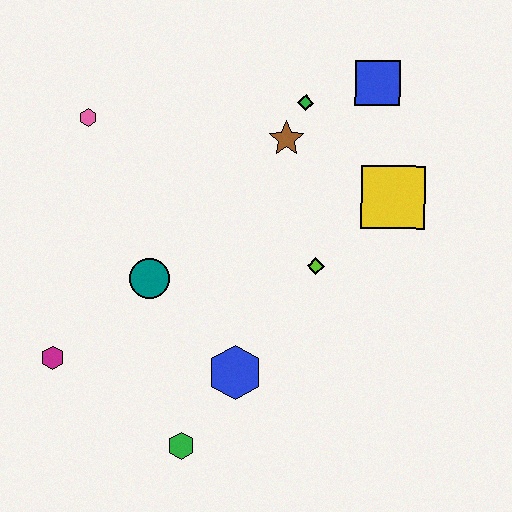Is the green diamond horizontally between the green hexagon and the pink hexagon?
No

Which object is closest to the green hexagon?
The blue hexagon is closest to the green hexagon.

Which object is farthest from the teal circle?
The blue square is farthest from the teal circle.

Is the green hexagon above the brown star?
No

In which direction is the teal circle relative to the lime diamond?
The teal circle is to the left of the lime diamond.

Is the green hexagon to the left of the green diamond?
Yes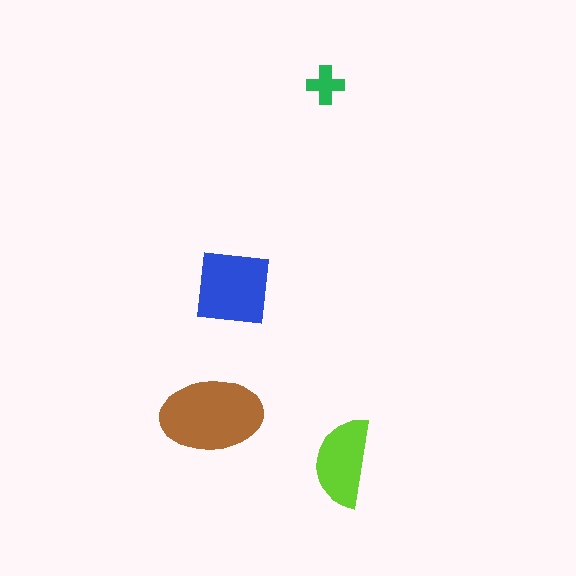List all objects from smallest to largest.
The green cross, the lime semicircle, the blue square, the brown ellipse.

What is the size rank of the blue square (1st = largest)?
2nd.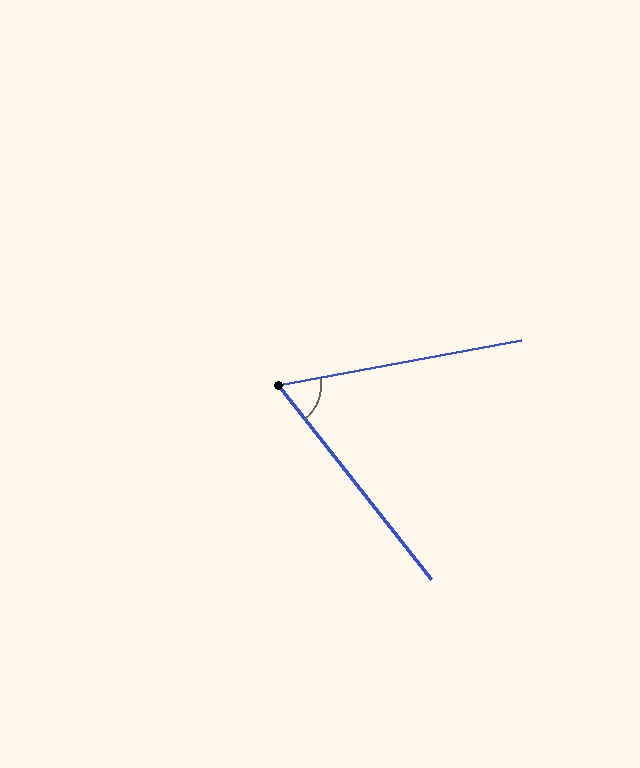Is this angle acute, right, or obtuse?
It is acute.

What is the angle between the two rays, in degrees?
Approximately 62 degrees.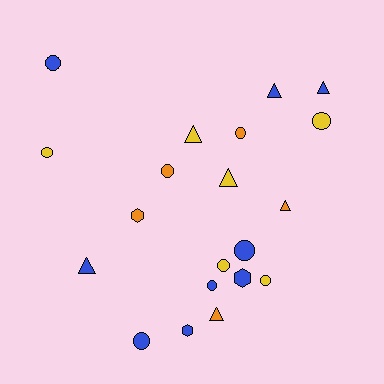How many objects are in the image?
There are 20 objects.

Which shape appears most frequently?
Circle, with 10 objects.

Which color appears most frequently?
Blue, with 9 objects.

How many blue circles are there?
There are 4 blue circles.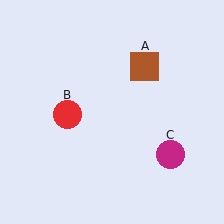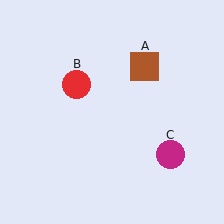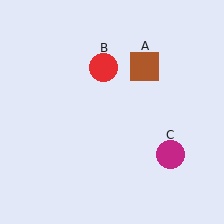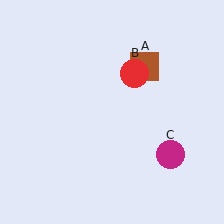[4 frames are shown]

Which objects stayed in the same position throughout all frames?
Brown square (object A) and magenta circle (object C) remained stationary.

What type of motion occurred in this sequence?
The red circle (object B) rotated clockwise around the center of the scene.